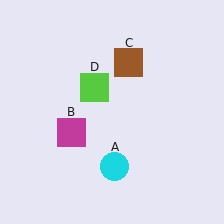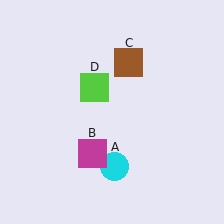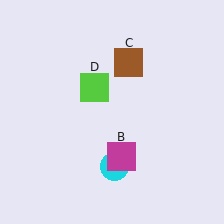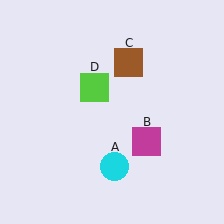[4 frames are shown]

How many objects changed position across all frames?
1 object changed position: magenta square (object B).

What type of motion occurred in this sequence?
The magenta square (object B) rotated counterclockwise around the center of the scene.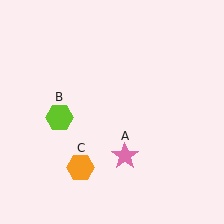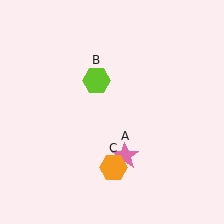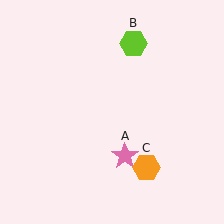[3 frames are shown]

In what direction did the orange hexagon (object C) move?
The orange hexagon (object C) moved right.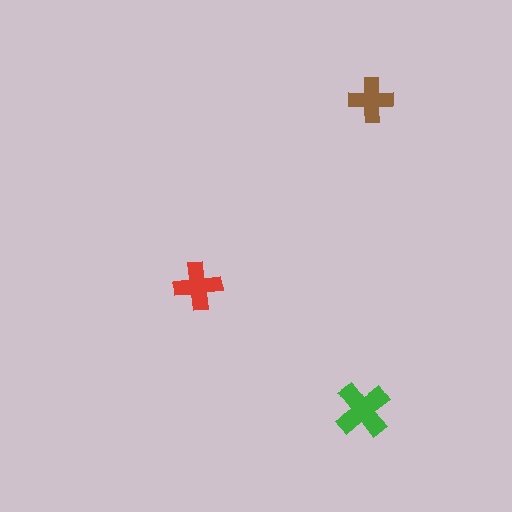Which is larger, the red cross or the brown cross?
The red one.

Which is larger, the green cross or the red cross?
The green one.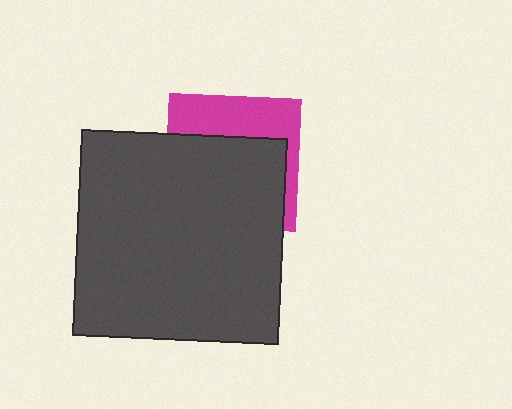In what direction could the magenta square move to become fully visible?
The magenta square could move up. That would shift it out from behind the dark gray square entirely.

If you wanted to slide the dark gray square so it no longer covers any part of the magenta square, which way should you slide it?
Slide it down — that is the most direct way to separate the two shapes.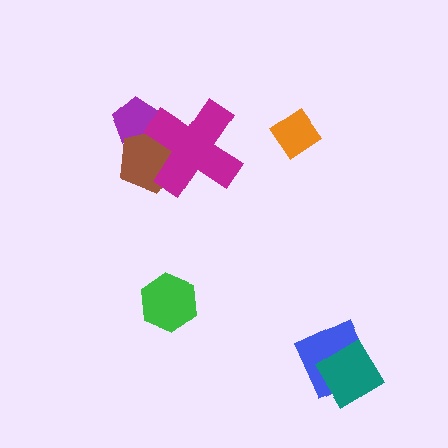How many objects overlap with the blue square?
1 object overlaps with the blue square.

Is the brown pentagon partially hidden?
Yes, it is partially covered by another shape.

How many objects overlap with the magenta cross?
2 objects overlap with the magenta cross.